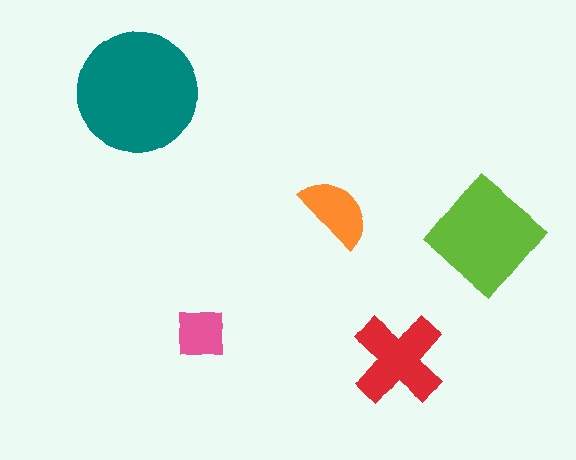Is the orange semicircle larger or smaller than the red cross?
Smaller.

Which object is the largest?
The teal circle.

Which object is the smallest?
The pink square.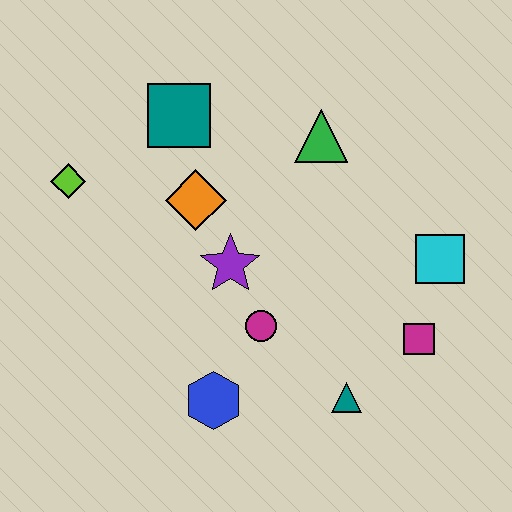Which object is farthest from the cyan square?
The lime diamond is farthest from the cyan square.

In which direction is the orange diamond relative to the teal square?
The orange diamond is below the teal square.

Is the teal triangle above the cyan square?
No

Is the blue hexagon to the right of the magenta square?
No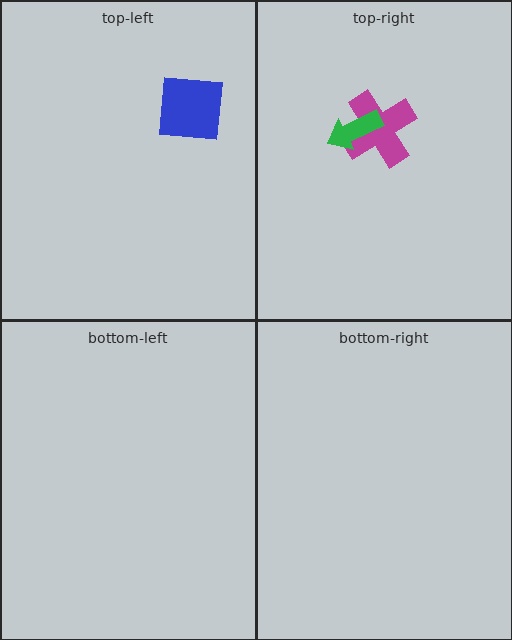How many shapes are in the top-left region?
1.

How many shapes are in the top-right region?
2.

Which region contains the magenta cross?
The top-right region.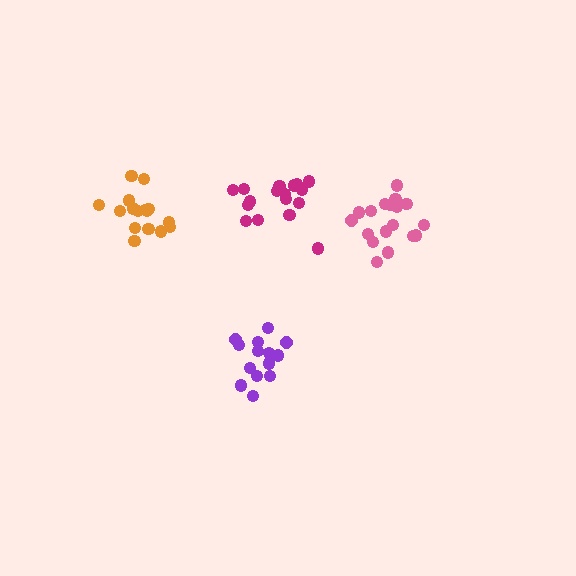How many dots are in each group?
Group 1: 18 dots, Group 2: 16 dots, Group 3: 16 dots, Group 4: 17 dots (67 total).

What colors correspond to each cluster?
The clusters are colored: pink, orange, purple, magenta.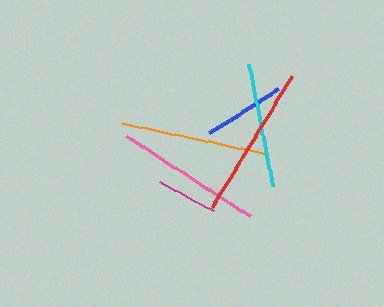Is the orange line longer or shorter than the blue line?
The orange line is longer than the blue line.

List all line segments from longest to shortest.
From longest to shortest: red, pink, orange, cyan, blue, magenta.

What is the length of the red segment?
The red segment is approximately 154 pixels long.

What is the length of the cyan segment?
The cyan segment is approximately 123 pixels long.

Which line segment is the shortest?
The magenta line is the shortest at approximately 61 pixels.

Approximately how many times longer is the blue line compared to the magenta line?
The blue line is approximately 1.3 times the length of the magenta line.